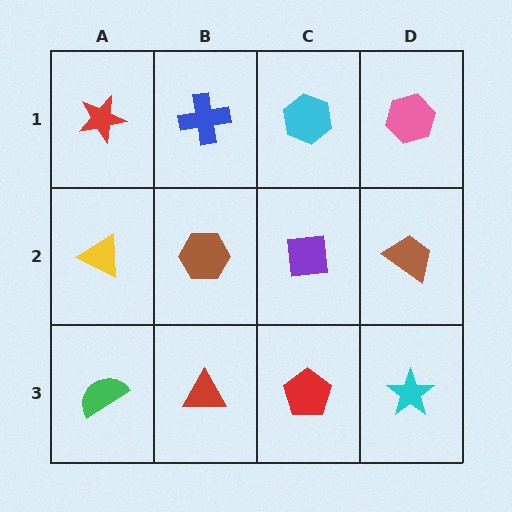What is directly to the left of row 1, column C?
A blue cross.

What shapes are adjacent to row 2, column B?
A blue cross (row 1, column B), a red triangle (row 3, column B), a yellow triangle (row 2, column A), a purple square (row 2, column C).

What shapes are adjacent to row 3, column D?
A brown trapezoid (row 2, column D), a red pentagon (row 3, column C).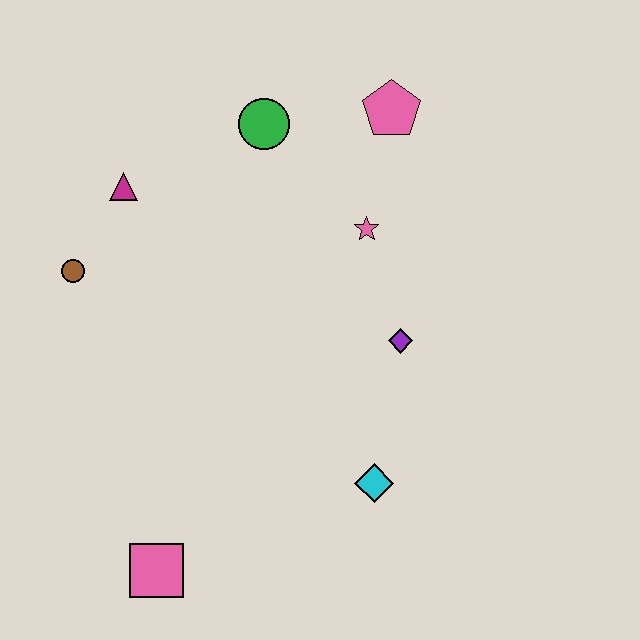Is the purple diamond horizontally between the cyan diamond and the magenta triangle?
No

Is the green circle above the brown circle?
Yes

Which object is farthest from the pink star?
The pink square is farthest from the pink star.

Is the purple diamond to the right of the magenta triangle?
Yes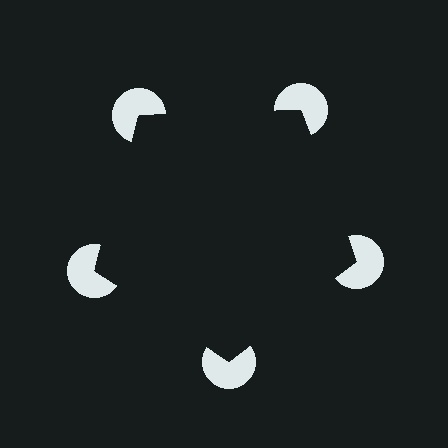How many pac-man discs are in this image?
There are 5 — one at each vertex of the illusory pentagon.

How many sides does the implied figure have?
5 sides.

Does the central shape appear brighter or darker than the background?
It typically appears slightly darker than the background, even though no actual brightness change is drawn.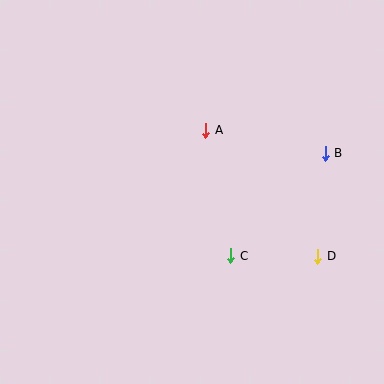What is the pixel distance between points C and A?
The distance between C and A is 128 pixels.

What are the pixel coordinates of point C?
Point C is at (231, 256).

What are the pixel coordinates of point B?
Point B is at (325, 153).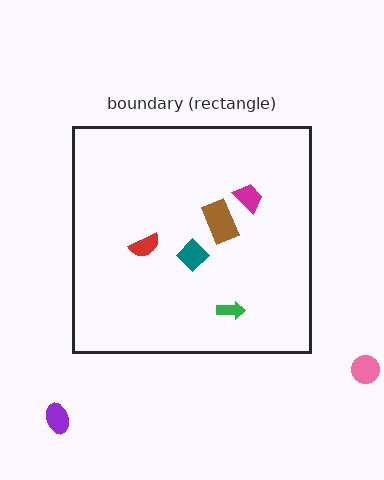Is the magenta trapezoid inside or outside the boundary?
Inside.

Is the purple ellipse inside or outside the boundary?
Outside.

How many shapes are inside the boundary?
5 inside, 2 outside.